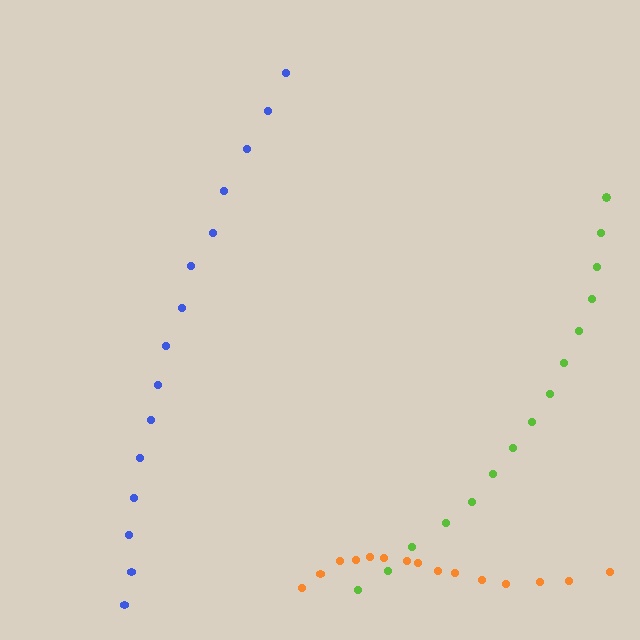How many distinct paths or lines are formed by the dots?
There are 3 distinct paths.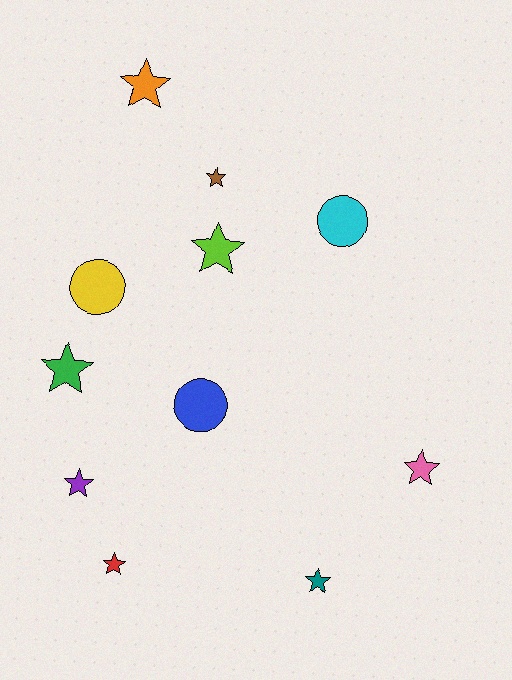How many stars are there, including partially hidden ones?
There are 8 stars.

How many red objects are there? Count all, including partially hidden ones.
There is 1 red object.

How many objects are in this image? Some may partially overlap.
There are 11 objects.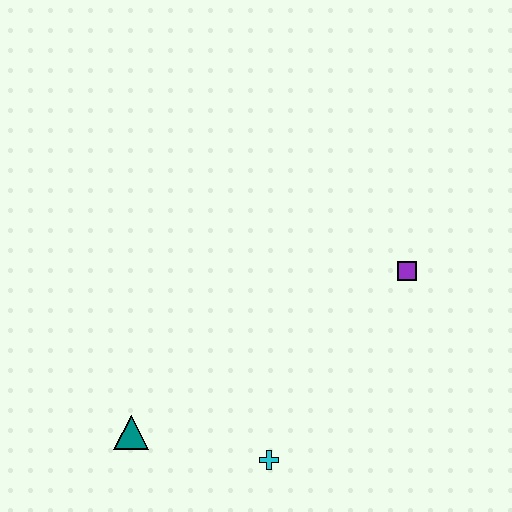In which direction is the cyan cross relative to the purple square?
The cyan cross is below the purple square.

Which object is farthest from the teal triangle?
The purple square is farthest from the teal triangle.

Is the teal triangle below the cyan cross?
No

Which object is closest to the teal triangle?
The cyan cross is closest to the teal triangle.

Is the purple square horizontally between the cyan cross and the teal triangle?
No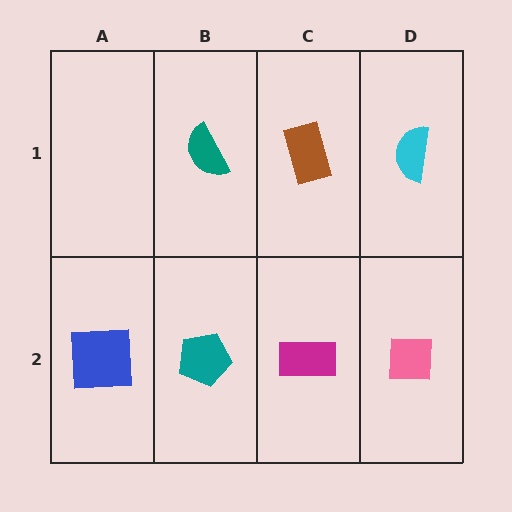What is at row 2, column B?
A teal pentagon.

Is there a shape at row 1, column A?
No, that cell is empty.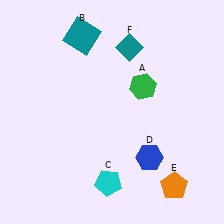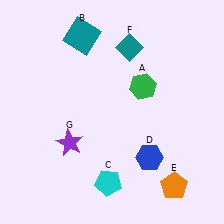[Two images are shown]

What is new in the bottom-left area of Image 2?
A purple star (G) was added in the bottom-left area of Image 2.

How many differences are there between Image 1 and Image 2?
There is 1 difference between the two images.